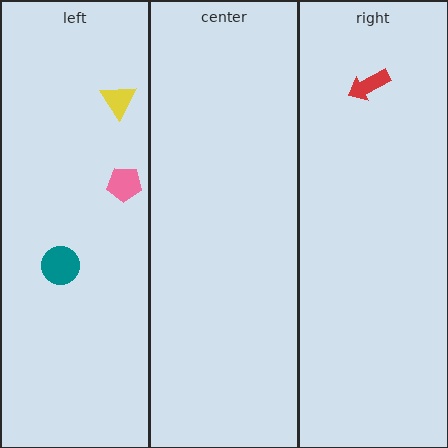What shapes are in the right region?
The red arrow.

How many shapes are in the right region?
1.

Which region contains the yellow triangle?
The left region.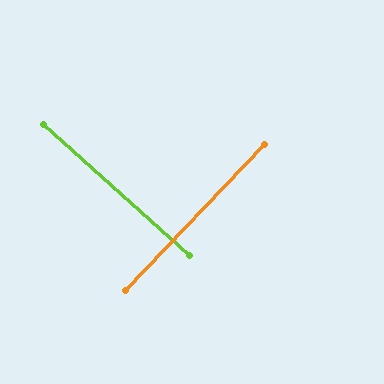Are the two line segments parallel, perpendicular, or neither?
Perpendicular — they meet at approximately 89°.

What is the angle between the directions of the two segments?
Approximately 89 degrees.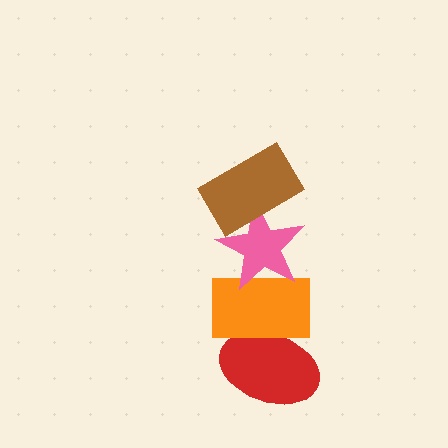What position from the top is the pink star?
The pink star is 2nd from the top.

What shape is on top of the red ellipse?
The orange rectangle is on top of the red ellipse.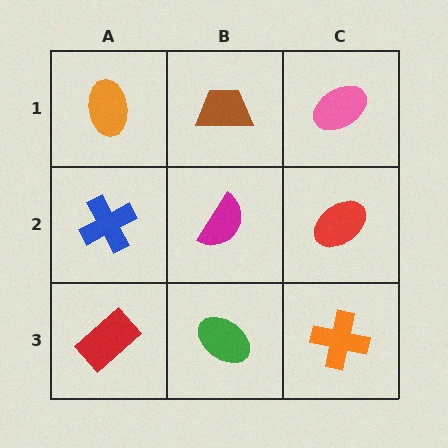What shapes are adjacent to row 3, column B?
A magenta semicircle (row 2, column B), a red rectangle (row 3, column A), an orange cross (row 3, column C).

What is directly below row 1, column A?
A blue cross.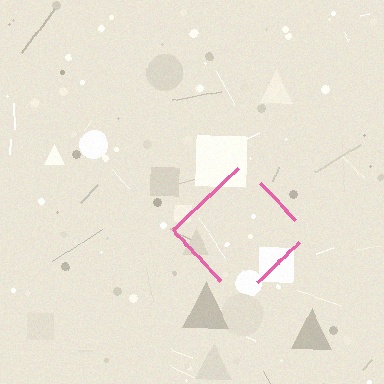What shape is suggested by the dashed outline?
The dashed outline suggests a diamond.